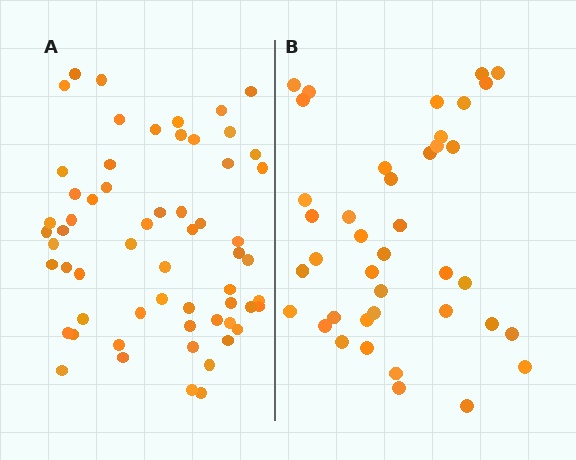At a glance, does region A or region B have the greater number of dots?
Region A (the left region) has more dots.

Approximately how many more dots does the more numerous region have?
Region A has approximately 20 more dots than region B.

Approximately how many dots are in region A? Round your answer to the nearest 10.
About 60 dots.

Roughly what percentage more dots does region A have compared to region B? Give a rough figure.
About 50% more.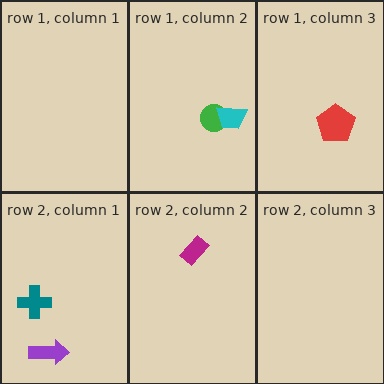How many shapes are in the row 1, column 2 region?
2.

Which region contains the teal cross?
The row 2, column 1 region.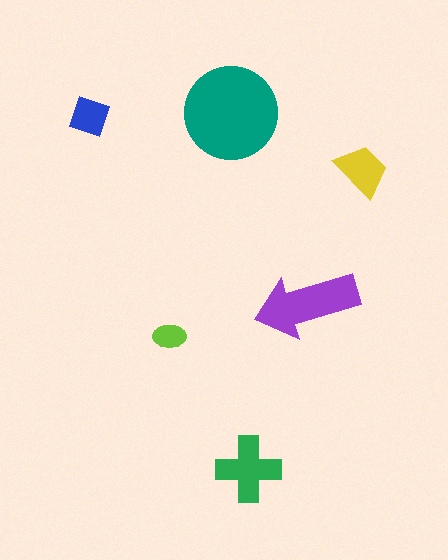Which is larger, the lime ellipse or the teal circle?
The teal circle.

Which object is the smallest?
The lime ellipse.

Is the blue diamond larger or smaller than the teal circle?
Smaller.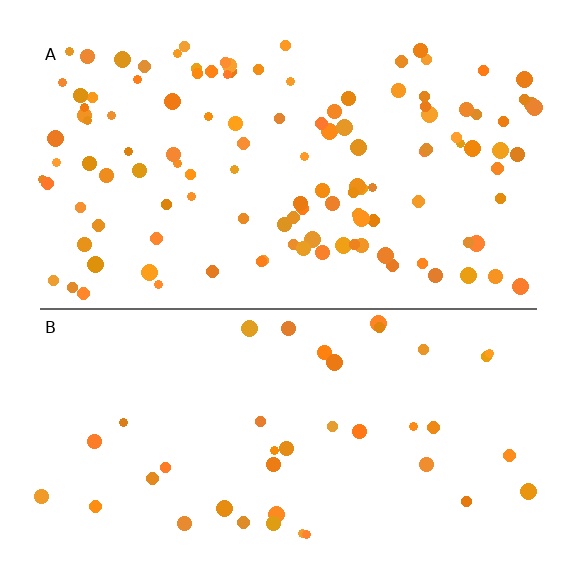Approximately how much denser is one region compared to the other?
Approximately 3.0× — region A over region B.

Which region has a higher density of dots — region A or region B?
A (the top).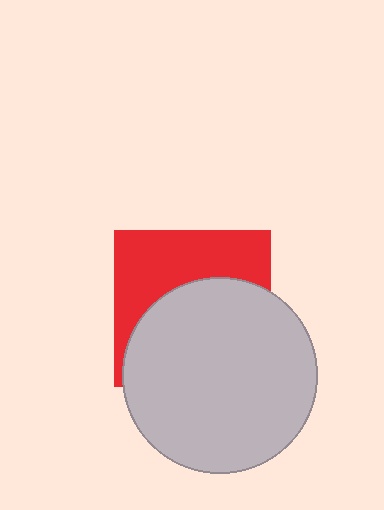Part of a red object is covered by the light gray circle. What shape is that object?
It is a square.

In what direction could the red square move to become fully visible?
The red square could move up. That would shift it out from behind the light gray circle entirely.